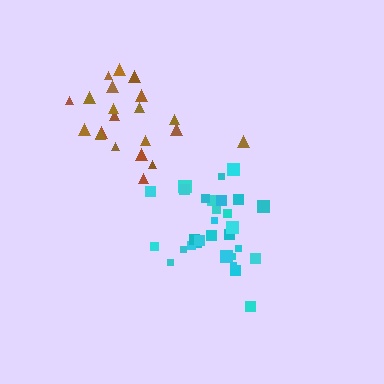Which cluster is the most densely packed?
Cyan.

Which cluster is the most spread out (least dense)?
Brown.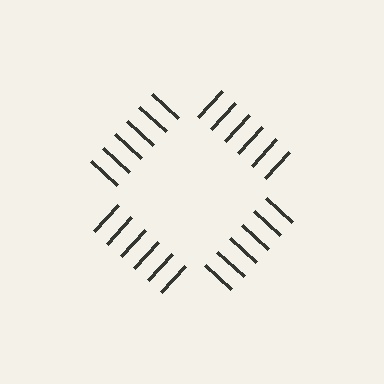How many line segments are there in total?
24 — 6 along each of the 4 edges.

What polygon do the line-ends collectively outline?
An illusory square — the line segments terminate on its edges but no continuous stroke is drawn.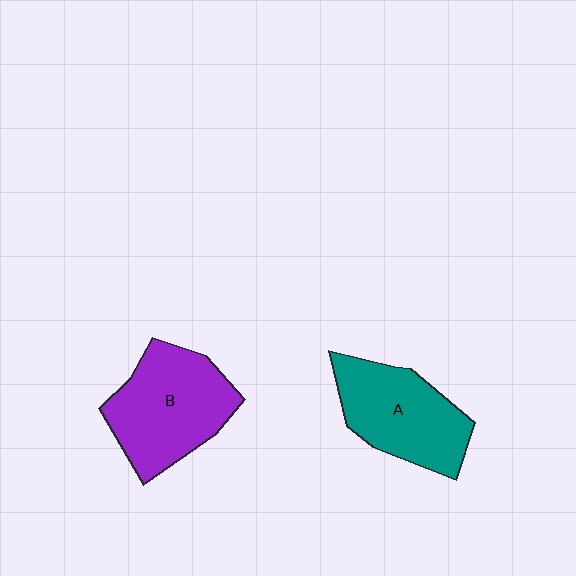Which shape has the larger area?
Shape B (purple).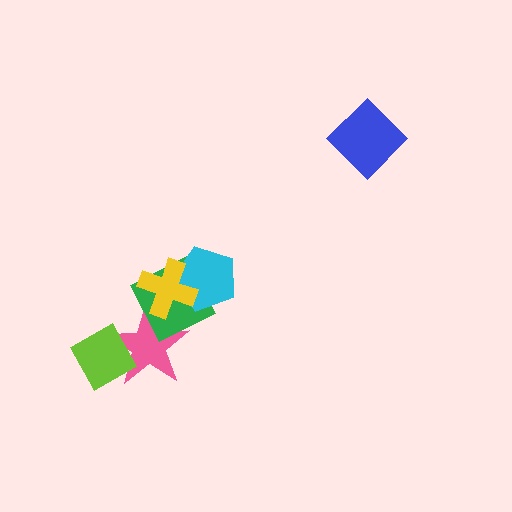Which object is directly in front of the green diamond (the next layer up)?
The cyan pentagon is directly in front of the green diamond.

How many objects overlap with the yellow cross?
3 objects overlap with the yellow cross.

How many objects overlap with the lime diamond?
1 object overlaps with the lime diamond.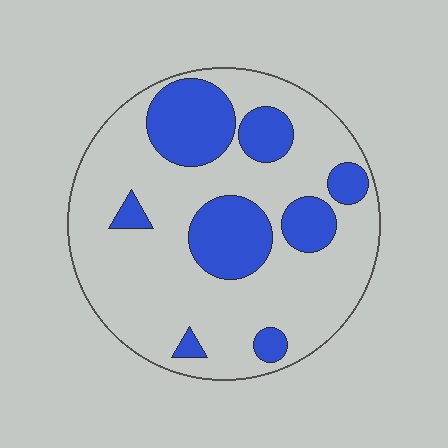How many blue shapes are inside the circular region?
8.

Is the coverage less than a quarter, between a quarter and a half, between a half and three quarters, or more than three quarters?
Between a quarter and a half.